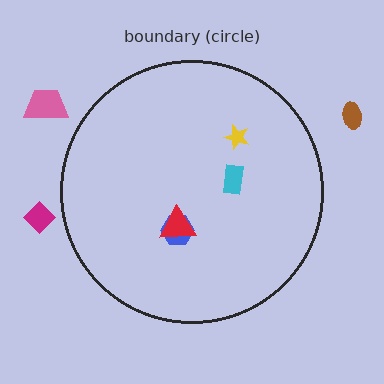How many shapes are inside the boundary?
4 inside, 3 outside.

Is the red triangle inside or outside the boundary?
Inside.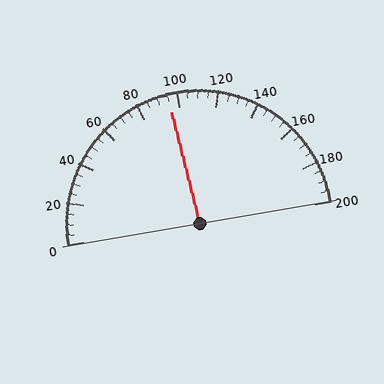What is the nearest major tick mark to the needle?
The nearest major tick mark is 100.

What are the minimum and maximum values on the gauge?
The gauge ranges from 0 to 200.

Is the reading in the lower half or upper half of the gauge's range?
The reading is in the lower half of the range (0 to 200).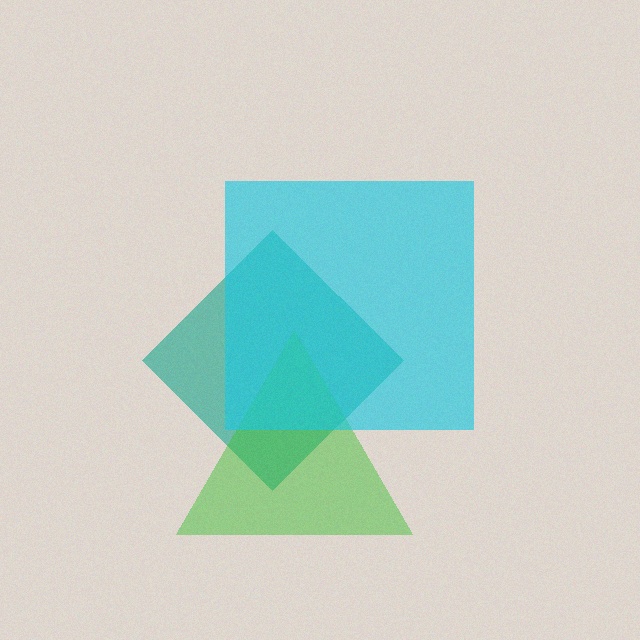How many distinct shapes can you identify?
There are 3 distinct shapes: a teal diamond, a green triangle, a cyan square.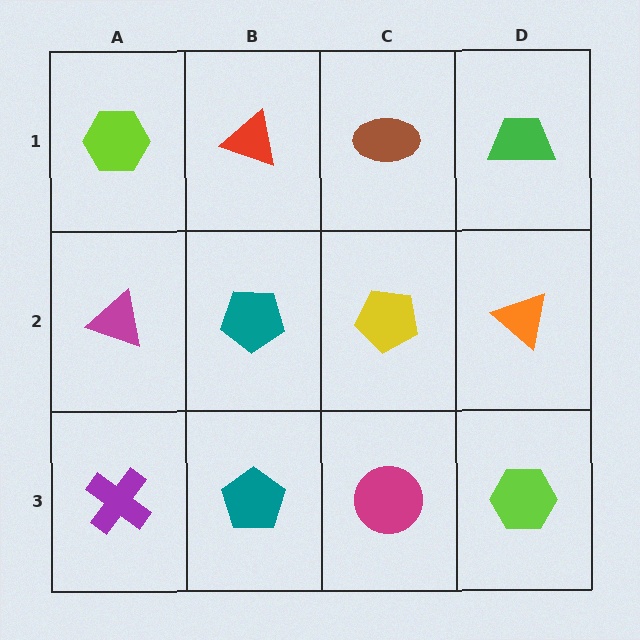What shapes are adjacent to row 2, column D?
A green trapezoid (row 1, column D), a lime hexagon (row 3, column D), a yellow pentagon (row 2, column C).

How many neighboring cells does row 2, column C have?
4.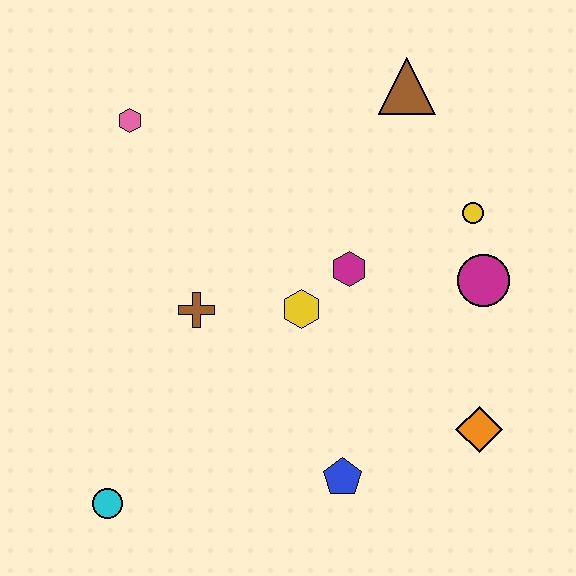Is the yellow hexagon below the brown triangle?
Yes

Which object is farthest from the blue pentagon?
The pink hexagon is farthest from the blue pentagon.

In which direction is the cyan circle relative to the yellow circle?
The cyan circle is to the left of the yellow circle.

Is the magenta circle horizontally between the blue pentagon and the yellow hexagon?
No